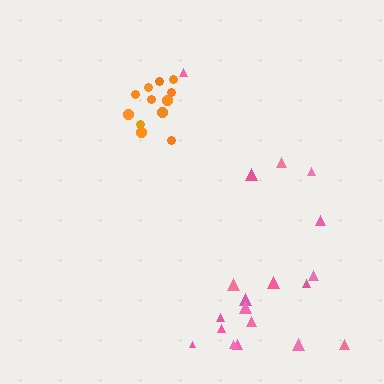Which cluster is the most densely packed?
Orange.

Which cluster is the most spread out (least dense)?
Pink.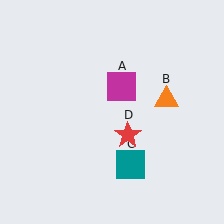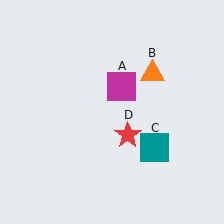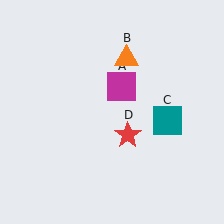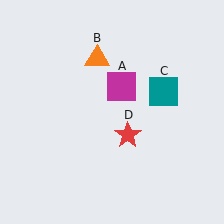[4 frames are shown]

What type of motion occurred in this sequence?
The orange triangle (object B), teal square (object C) rotated counterclockwise around the center of the scene.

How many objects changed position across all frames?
2 objects changed position: orange triangle (object B), teal square (object C).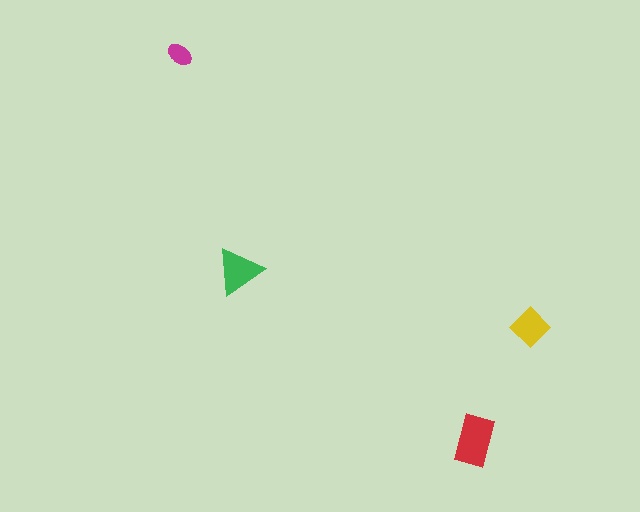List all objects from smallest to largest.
The magenta ellipse, the yellow diamond, the green triangle, the red rectangle.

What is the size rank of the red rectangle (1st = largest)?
1st.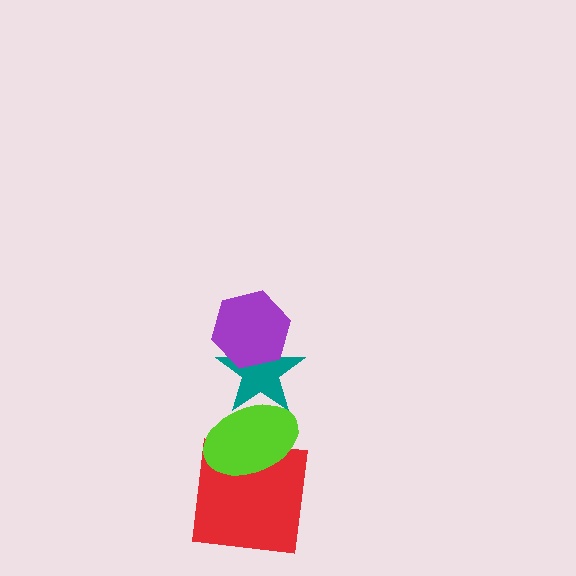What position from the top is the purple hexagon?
The purple hexagon is 1st from the top.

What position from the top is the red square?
The red square is 4th from the top.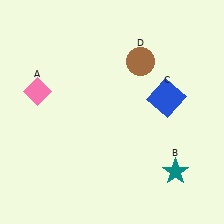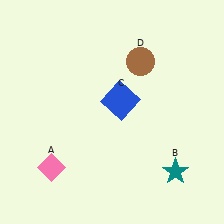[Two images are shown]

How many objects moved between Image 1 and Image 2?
2 objects moved between the two images.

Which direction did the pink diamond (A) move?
The pink diamond (A) moved down.